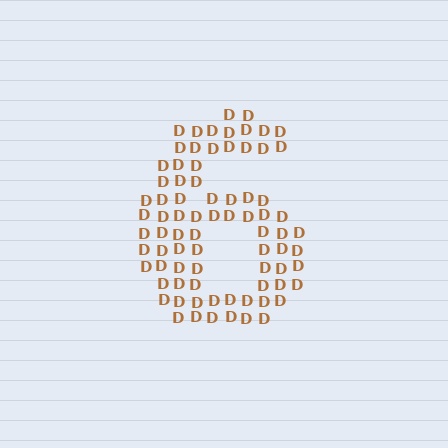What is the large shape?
The large shape is the digit 6.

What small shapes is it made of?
It is made of small letter D's.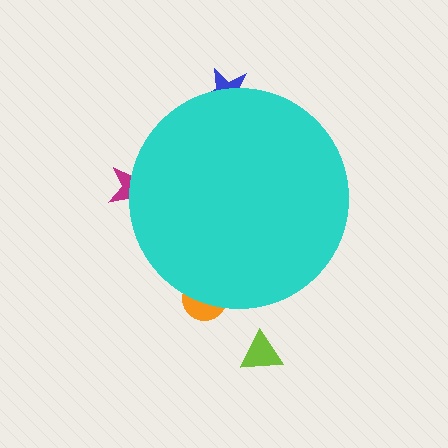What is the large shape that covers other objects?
A cyan circle.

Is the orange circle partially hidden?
Yes, the orange circle is partially hidden behind the cyan circle.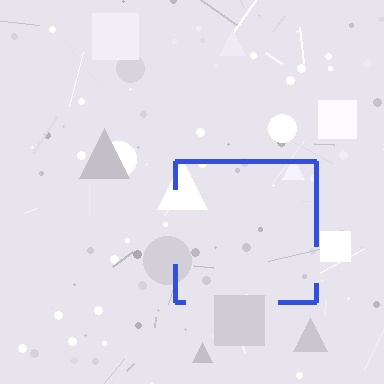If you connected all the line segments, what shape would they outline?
They would outline a square.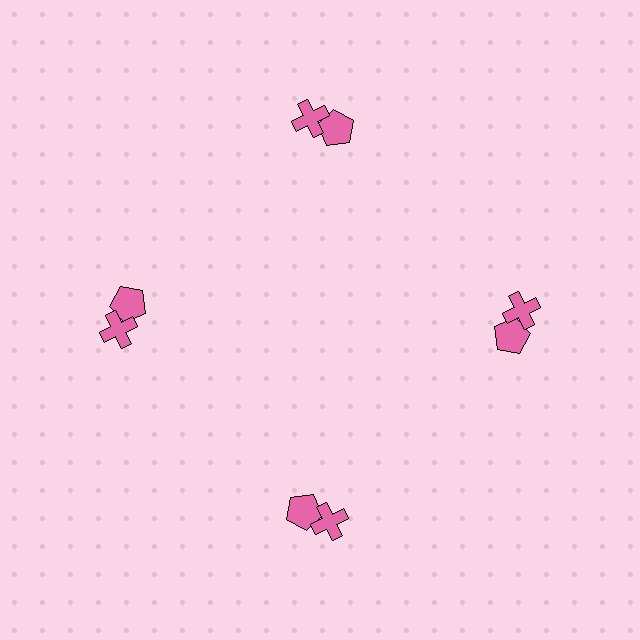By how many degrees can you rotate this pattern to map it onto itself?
The pattern maps onto itself every 90 degrees of rotation.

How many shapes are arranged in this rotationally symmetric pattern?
There are 8 shapes, arranged in 4 groups of 2.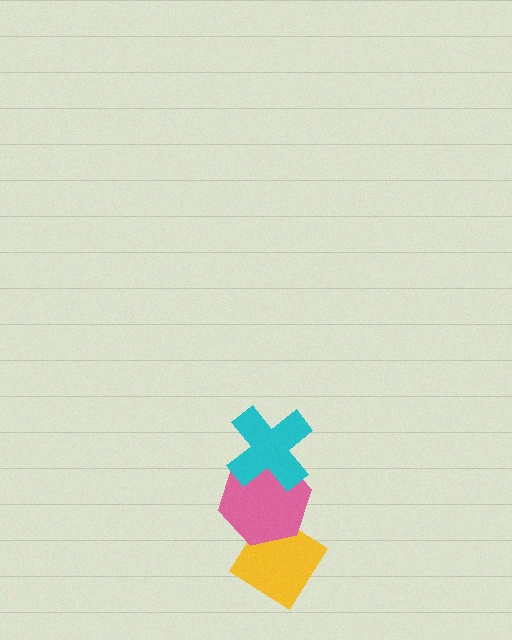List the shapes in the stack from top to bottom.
From top to bottom: the cyan cross, the pink hexagon, the yellow diamond.